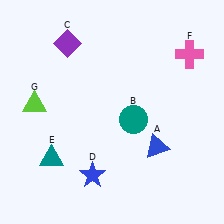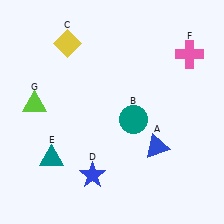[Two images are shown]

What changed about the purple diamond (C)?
In Image 1, C is purple. In Image 2, it changed to yellow.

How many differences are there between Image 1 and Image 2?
There is 1 difference between the two images.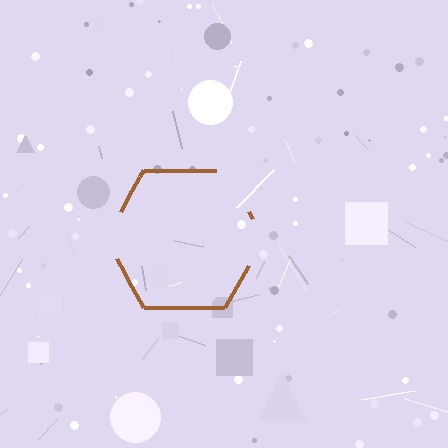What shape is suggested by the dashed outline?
The dashed outline suggests a hexagon.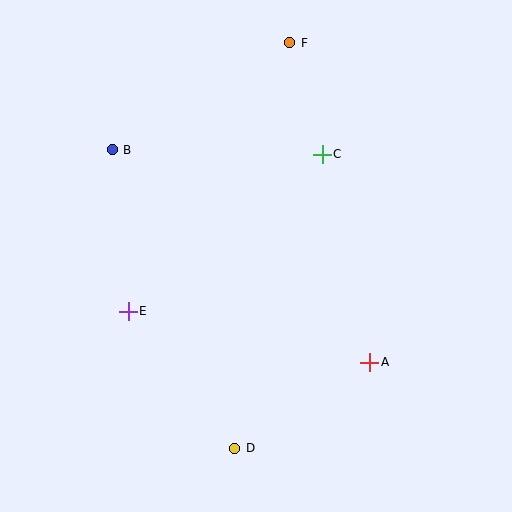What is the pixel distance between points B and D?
The distance between B and D is 323 pixels.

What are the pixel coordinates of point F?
Point F is at (290, 43).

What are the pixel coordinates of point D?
Point D is at (235, 448).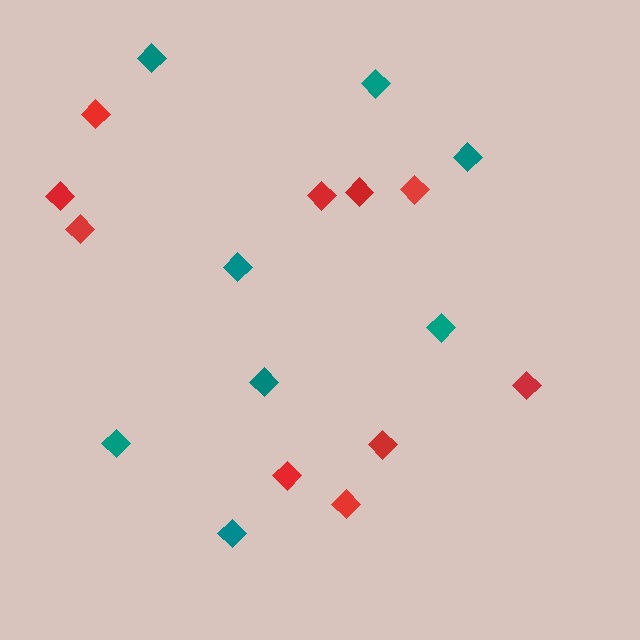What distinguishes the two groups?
There are 2 groups: one group of red diamonds (10) and one group of teal diamonds (8).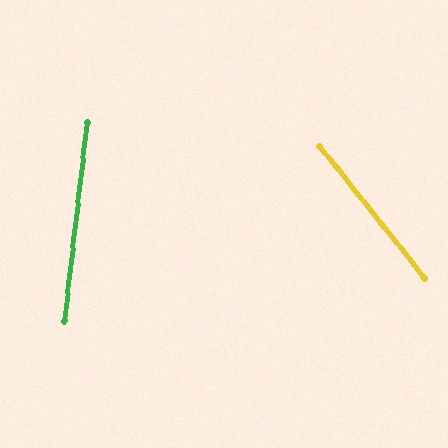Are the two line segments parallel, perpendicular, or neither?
Neither parallel nor perpendicular — they differ by about 45°.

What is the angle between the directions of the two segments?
Approximately 45 degrees.